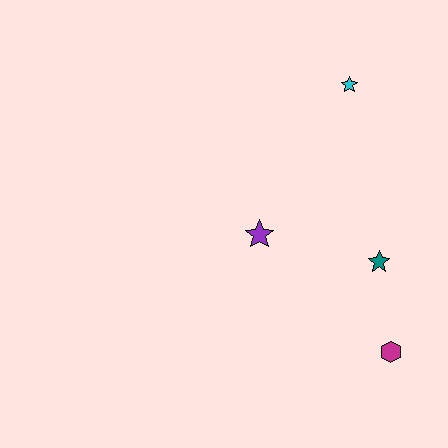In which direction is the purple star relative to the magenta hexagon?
The purple star is to the left of the magenta hexagon.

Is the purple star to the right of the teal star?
No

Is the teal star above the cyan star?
No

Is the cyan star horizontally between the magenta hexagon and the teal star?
No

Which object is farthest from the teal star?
The cyan star is farthest from the teal star.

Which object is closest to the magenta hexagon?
The teal star is closest to the magenta hexagon.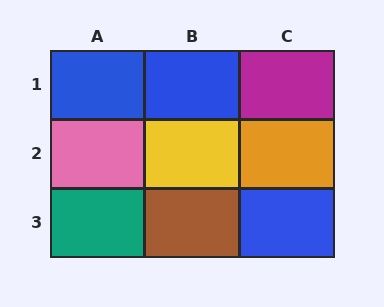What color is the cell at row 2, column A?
Pink.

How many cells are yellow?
1 cell is yellow.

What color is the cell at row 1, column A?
Blue.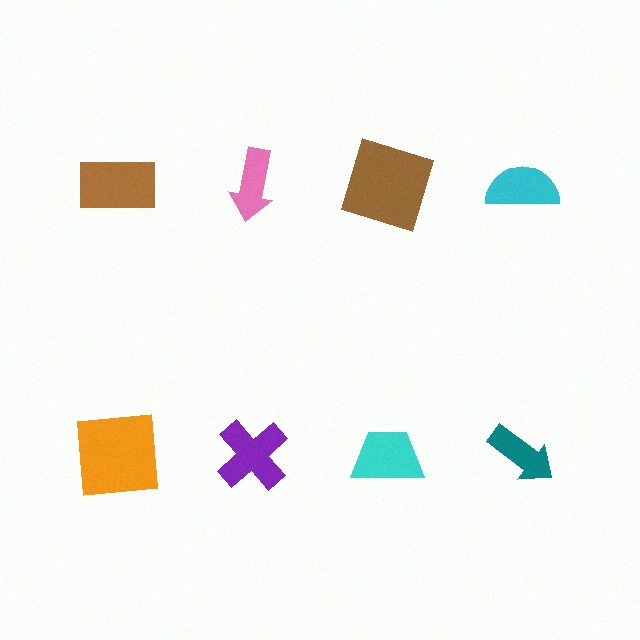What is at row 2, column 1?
An orange square.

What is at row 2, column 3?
A cyan trapezoid.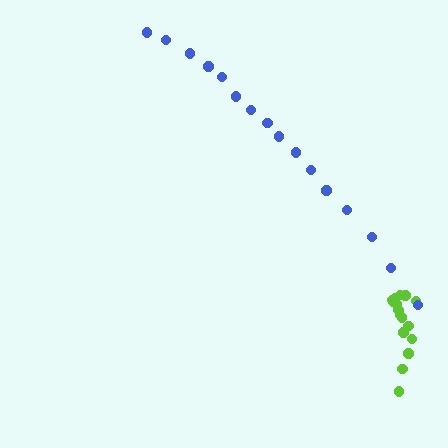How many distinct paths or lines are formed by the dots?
There are 2 distinct paths.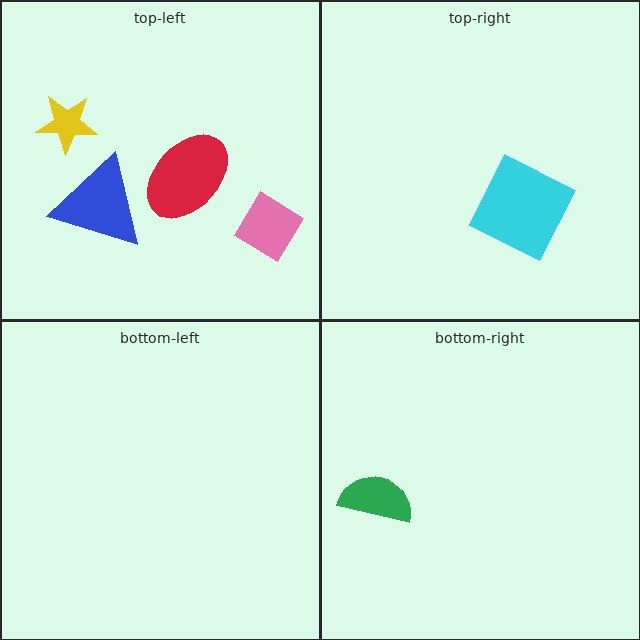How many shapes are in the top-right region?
1.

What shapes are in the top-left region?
The pink diamond, the blue triangle, the red ellipse, the yellow star.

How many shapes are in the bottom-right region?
1.